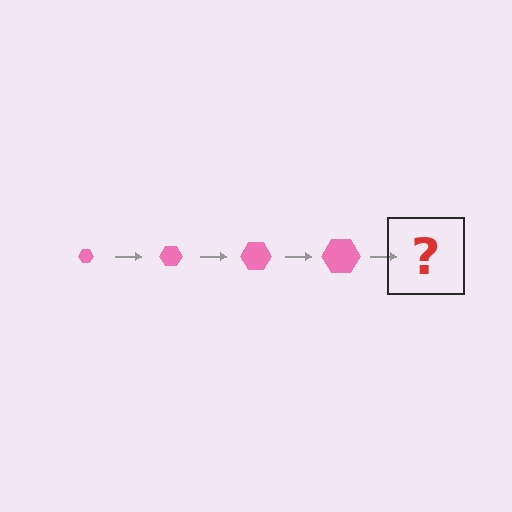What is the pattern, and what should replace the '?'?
The pattern is that the hexagon gets progressively larger each step. The '?' should be a pink hexagon, larger than the previous one.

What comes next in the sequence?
The next element should be a pink hexagon, larger than the previous one.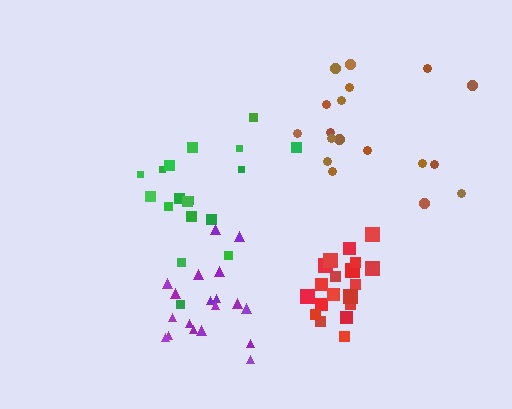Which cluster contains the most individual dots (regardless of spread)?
Purple (19).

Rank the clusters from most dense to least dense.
red, purple, green, brown.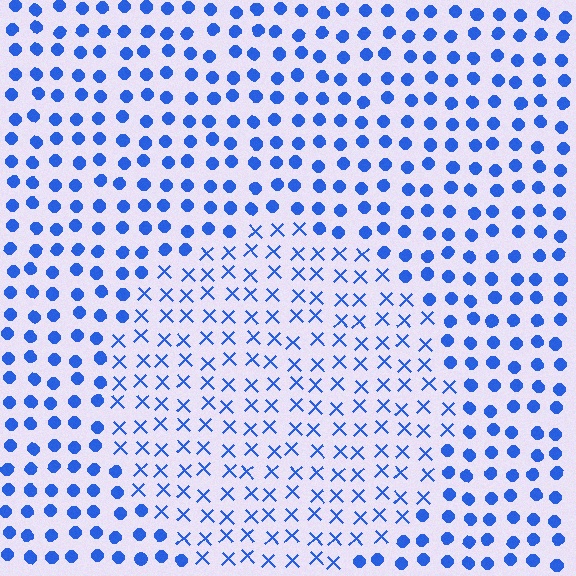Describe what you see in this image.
The image is filled with small blue elements arranged in a uniform grid. A circle-shaped region contains X marks, while the surrounding area contains circles. The boundary is defined purely by the change in element shape.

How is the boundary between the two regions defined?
The boundary is defined by a change in element shape: X marks inside vs. circles outside. All elements share the same color and spacing.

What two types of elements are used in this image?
The image uses X marks inside the circle region and circles outside it.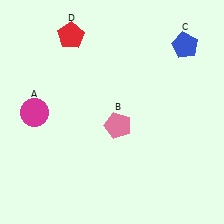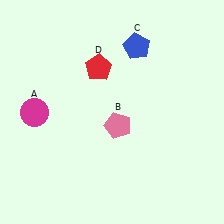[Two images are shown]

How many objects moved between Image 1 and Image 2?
2 objects moved between the two images.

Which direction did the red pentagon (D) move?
The red pentagon (D) moved down.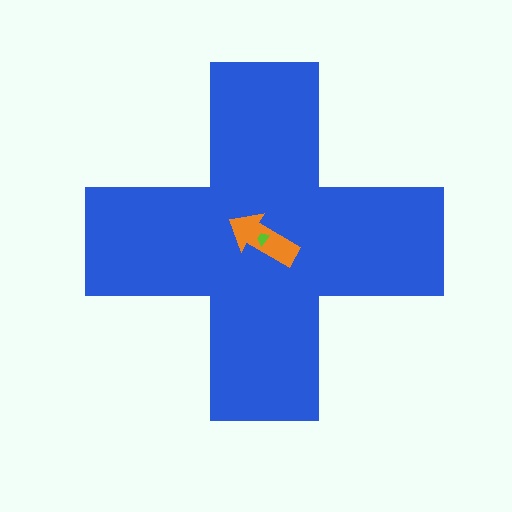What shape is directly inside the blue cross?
The orange arrow.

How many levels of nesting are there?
3.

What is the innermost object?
The lime trapezoid.